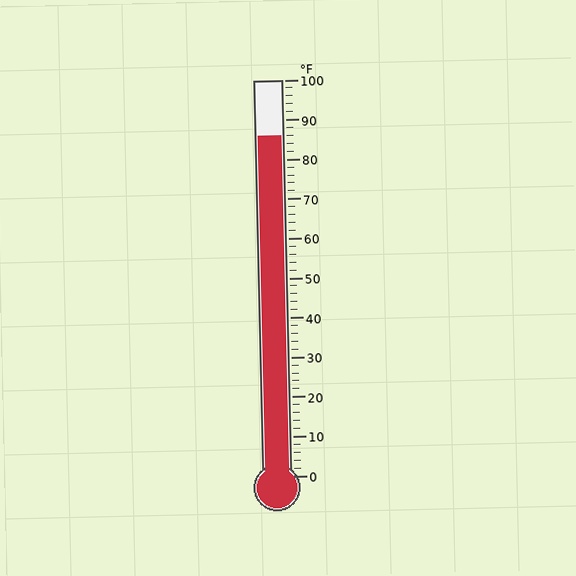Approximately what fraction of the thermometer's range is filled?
The thermometer is filled to approximately 85% of its range.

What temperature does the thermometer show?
The thermometer shows approximately 86°F.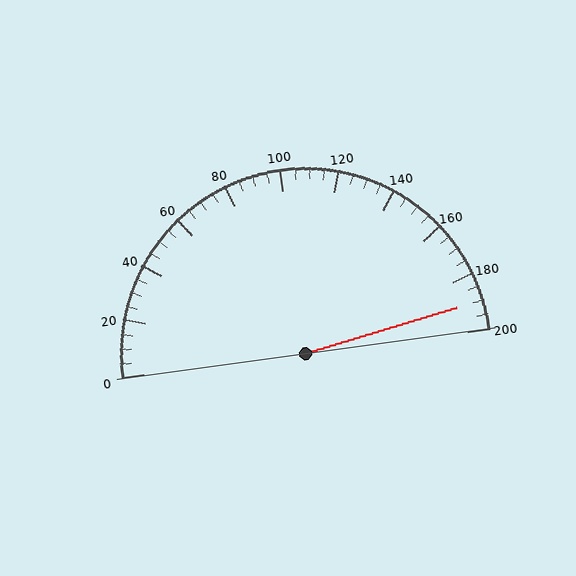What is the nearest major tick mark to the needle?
The nearest major tick mark is 200.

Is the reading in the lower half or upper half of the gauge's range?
The reading is in the upper half of the range (0 to 200).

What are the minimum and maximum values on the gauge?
The gauge ranges from 0 to 200.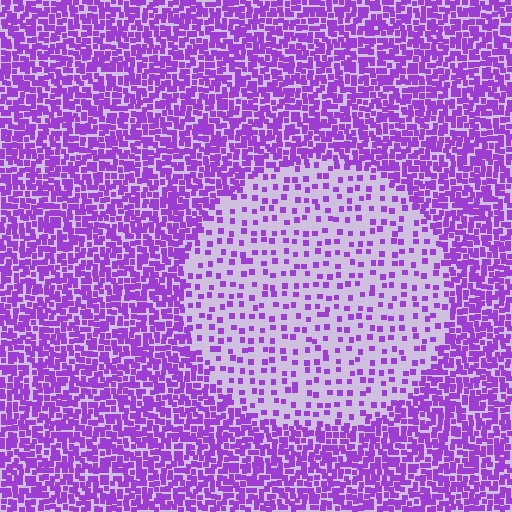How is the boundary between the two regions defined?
The boundary is defined by a change in element density (approximately 3.0x ratio). All elements are the same color, size, and shape.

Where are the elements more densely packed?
The elements are more densely packed outside the circle boundary.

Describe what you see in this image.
The image contains small purple elements arranged at two different densities. A circle-shaped region is visible where the elements are less densely packed than the surrounding area.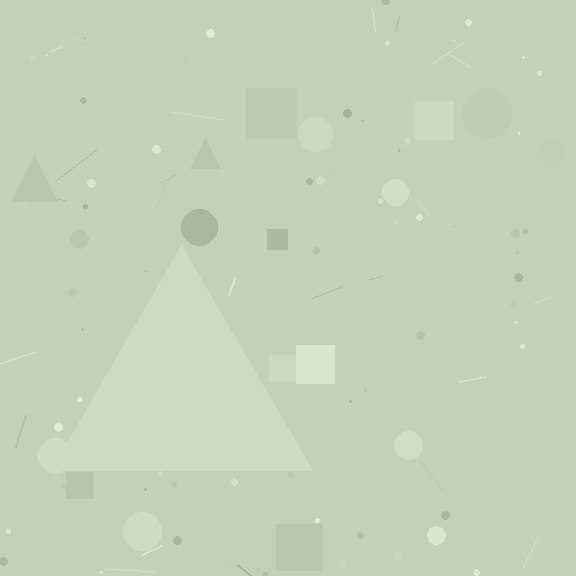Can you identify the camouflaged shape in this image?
The camouflaged shape is a triangle.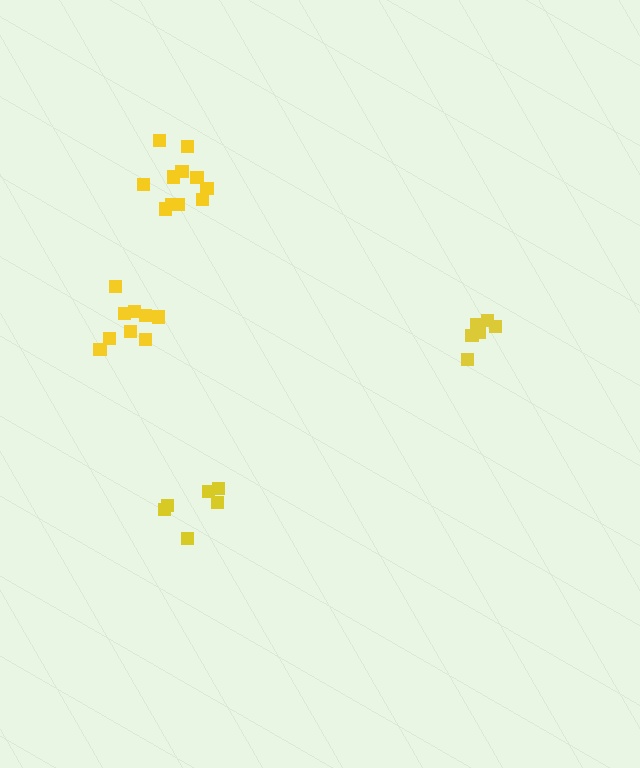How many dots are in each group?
Group 1: 9 dots, Group 2: 6 dots, Group 3: 11 dots, Group 4: 6 dots (32 total).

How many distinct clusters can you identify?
There are 4 distinct clusters.